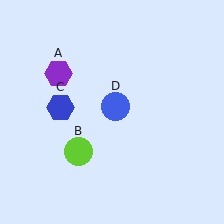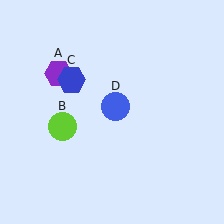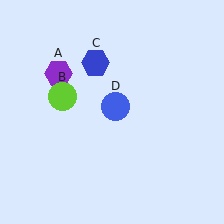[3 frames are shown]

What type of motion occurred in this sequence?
The lime circle (object B), blue hexagon (object C) rotated clockwise around the center of the scene.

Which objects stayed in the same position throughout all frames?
Purple hexagon (object A) and blue circle (object D) remained stationary.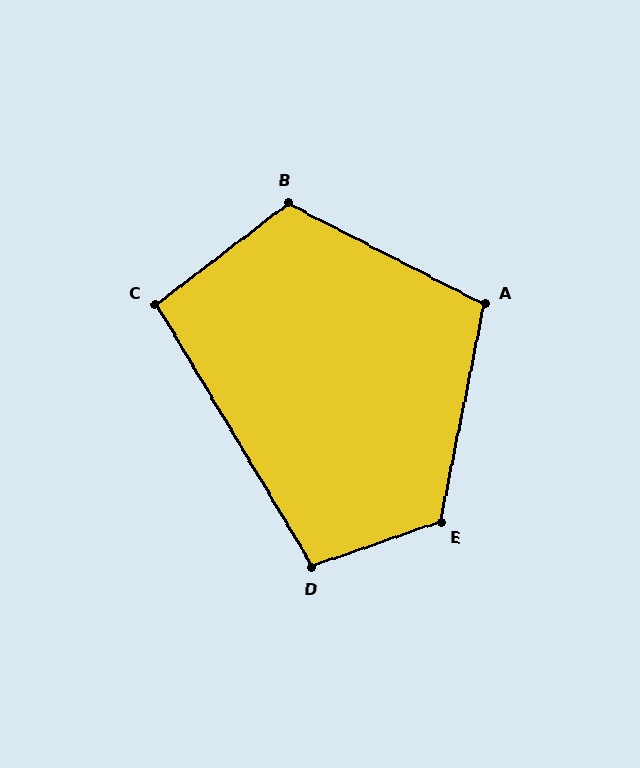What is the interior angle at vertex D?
Approximately 101 degrees (obtuse).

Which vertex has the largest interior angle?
E, at approximately 121 degrees.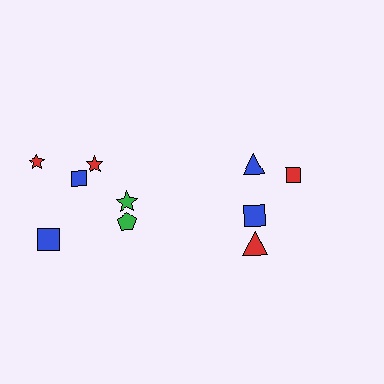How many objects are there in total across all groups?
There are 10 objects.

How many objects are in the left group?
There are 6 objects.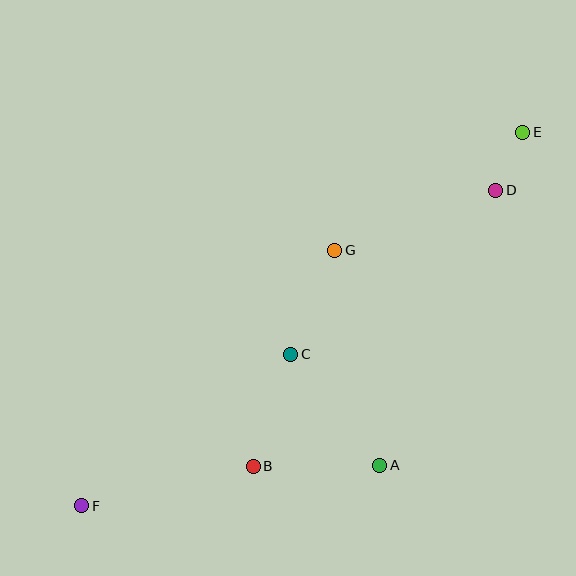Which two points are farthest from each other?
Points E and F are farthest from each other.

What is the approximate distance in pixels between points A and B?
The distance between A and B is approximately 126 pixels.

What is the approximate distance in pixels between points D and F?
The distance between D and F is approximately 520 pixels.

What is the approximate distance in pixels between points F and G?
The distance between F and G is approximately 359 pixels.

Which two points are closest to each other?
Points D and E are closest to each other.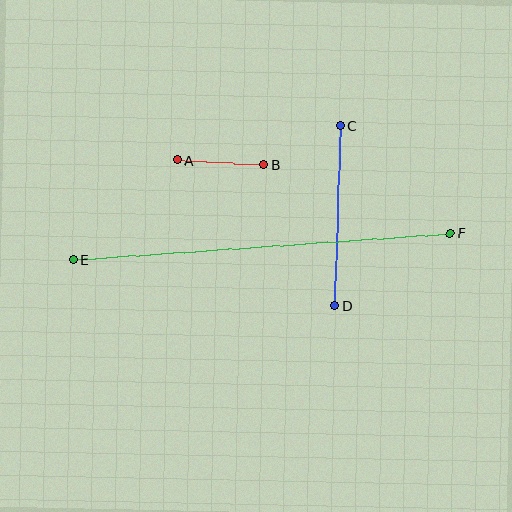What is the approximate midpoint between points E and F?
The midpoint is at approximately (262, 247) pixels.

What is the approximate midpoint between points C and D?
The midpoint is at approximately (338, 215) pixels.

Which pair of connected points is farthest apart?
Points E and F are farthest apart.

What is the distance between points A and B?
The distance is approximately 87 pixels.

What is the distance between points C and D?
The distance is approximately 180 pixels.